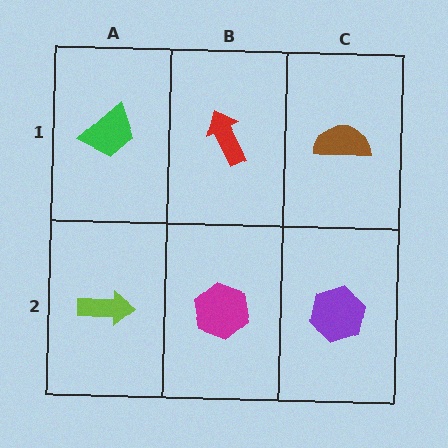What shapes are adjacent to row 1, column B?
A magenta hexagon (row 2, column B), a green trapezoid (row 1, column A), a brown semicircle (row 1, column C).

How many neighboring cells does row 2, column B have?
3.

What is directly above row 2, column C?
A brown semicircle.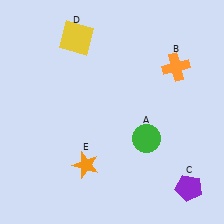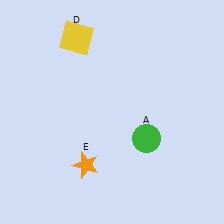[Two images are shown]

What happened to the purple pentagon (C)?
The purple pentagon (C) was removed in Image 2. It was in the bottom-right area of Image 1.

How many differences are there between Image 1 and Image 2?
There are 2 differences between the two images.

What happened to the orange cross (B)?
The orange cross (B) was removed in Image 2. It was in the top-right area of Image 1.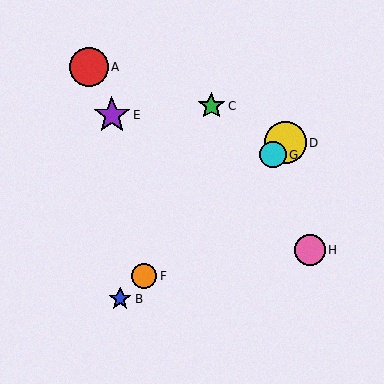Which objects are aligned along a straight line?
Objects B, D, F, G are aligned along a straight line.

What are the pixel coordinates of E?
Object E is at (112, 115).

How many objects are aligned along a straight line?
4 objects (B, D, F, G) are aligned along a straight line.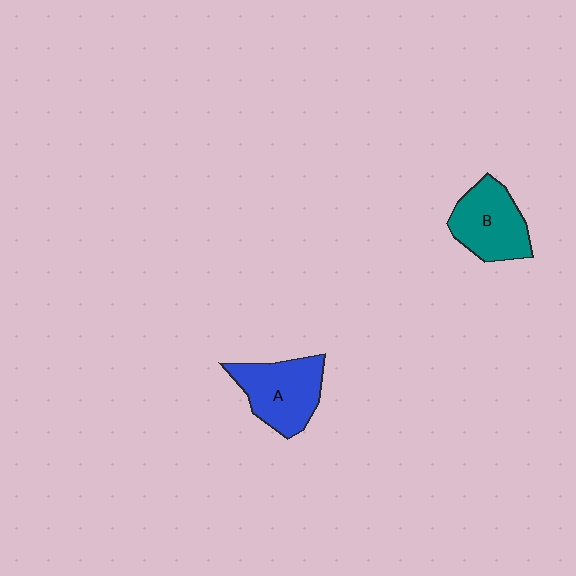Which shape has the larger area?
Shape A (blue).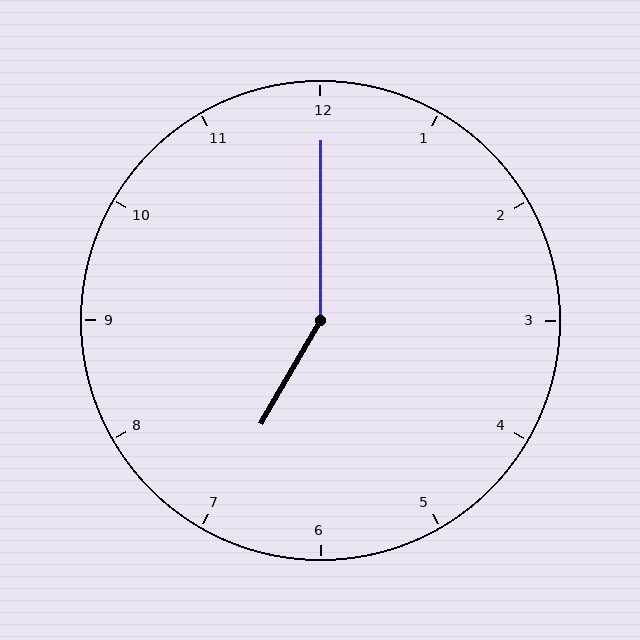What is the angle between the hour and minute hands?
Approximately 150 degrees.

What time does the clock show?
7:00.